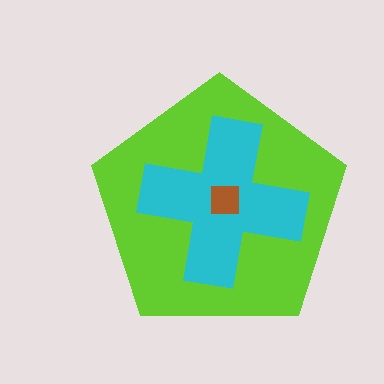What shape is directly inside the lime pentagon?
The cyan cross.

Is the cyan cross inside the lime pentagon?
Yes.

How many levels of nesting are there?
3.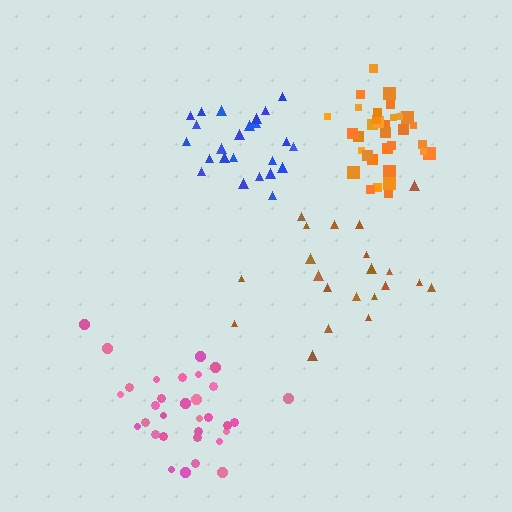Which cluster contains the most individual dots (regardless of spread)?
Orange (34).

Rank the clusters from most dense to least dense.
orange, blue, pink, brown.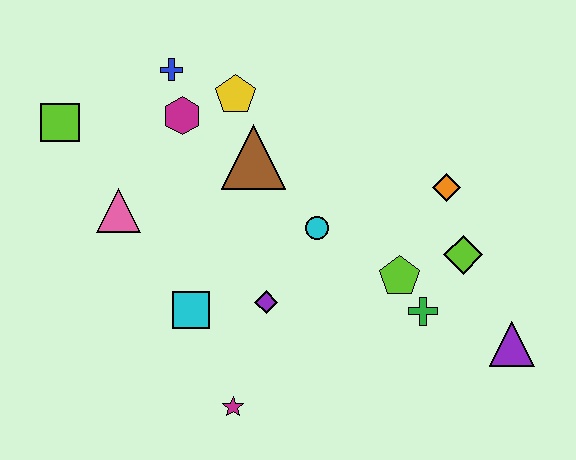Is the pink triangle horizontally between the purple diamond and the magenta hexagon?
No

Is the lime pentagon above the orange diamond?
No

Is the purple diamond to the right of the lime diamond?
No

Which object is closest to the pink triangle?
The lime square is closest to the pink triangle.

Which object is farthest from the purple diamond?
The lime square is farthest from the purple diamond.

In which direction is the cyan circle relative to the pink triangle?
The cyan circle is to the right of the pink triangle.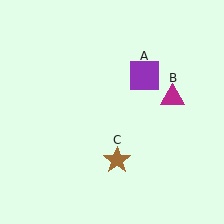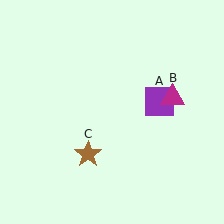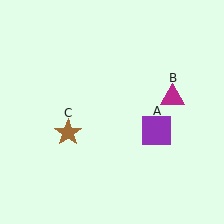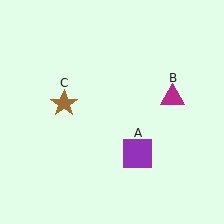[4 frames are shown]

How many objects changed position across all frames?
2 objects changed position: purple square (object A), brown star (object C).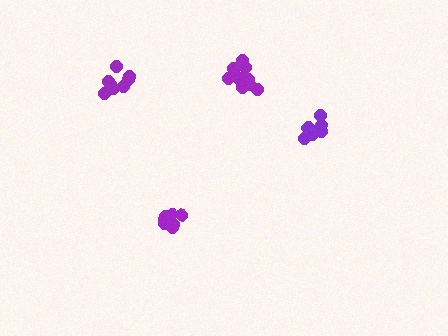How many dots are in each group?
Group 1: 9 dots, Group 2: 6 dots, Group 3: 8 dots, Group 4: 11 dots (34 total).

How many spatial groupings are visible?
There are 4 spatial groupings.